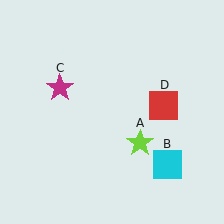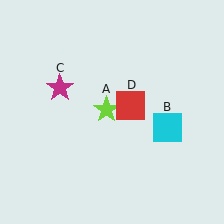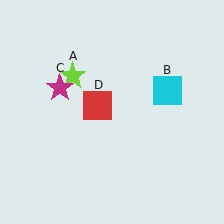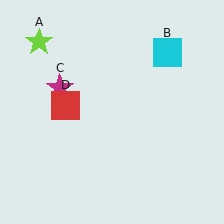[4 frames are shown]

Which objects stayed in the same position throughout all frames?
Magenta star (object C) remained stationary.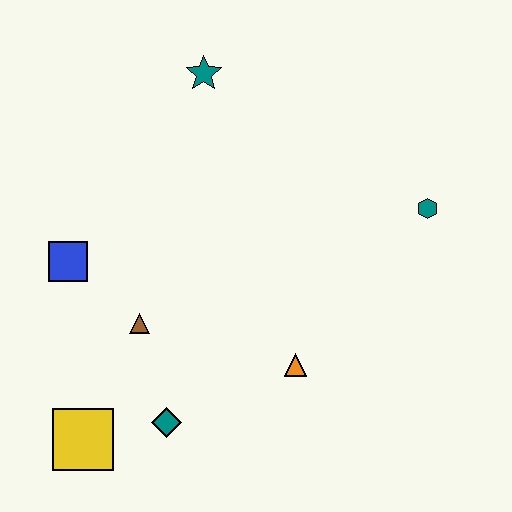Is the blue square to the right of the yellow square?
No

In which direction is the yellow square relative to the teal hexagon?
The yellow square is to the left of the teal hexagon.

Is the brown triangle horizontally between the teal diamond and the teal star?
No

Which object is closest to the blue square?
The brown triangle is closest to the blue square.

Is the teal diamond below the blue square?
Yes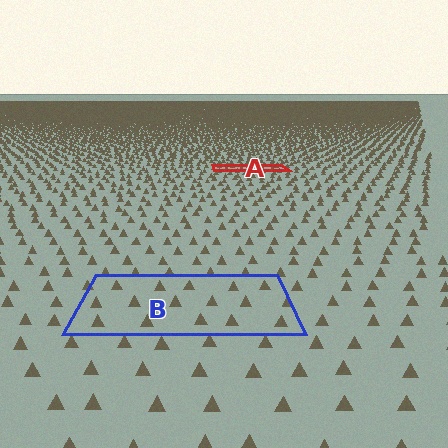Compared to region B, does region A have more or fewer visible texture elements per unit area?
Region A has more texture elements per unit area — they are packed more densely because it is farther away.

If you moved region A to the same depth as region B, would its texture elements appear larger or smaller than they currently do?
They would appear larger. At a closer depth, the same texture elements are projected at a bigger on-screen size.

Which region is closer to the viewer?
Region B is closer. The texture elements there are larger and more spread out.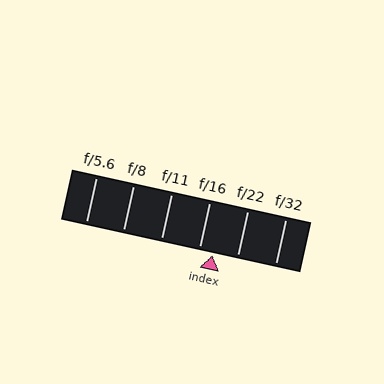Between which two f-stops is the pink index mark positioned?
The index mark is between f/16 and f/22.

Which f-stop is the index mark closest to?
The index mark is closest to f/16.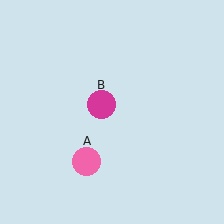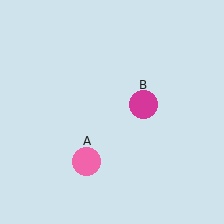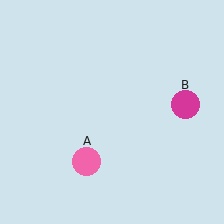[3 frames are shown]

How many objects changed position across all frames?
1 object changed position: magenta circle (object B).